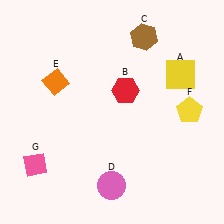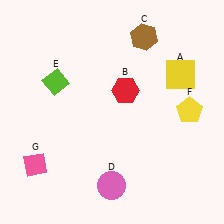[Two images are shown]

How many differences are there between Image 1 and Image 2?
There is 1 difference between the two images.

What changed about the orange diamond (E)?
In Image 1, E is orange. In Image 2, it changed to lime.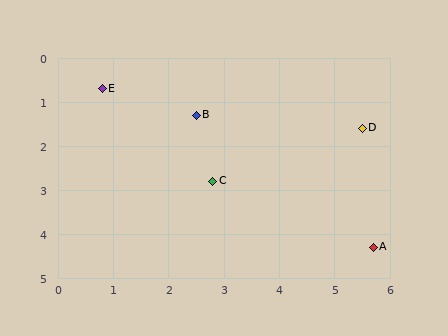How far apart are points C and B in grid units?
Points C and B are about 1.5 grid units apart.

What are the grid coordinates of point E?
Point E is at approximately (0.8, 0.7).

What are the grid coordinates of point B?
Point B is at approximately (2.5, 1.3).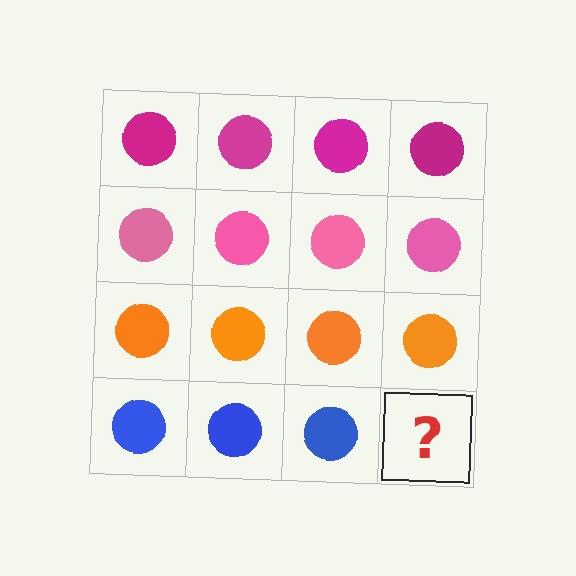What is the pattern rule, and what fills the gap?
The rule is that each row has a consistent color. The gap should be filled with a blue circle.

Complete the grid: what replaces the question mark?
The question mark should be replaced with a blue circle.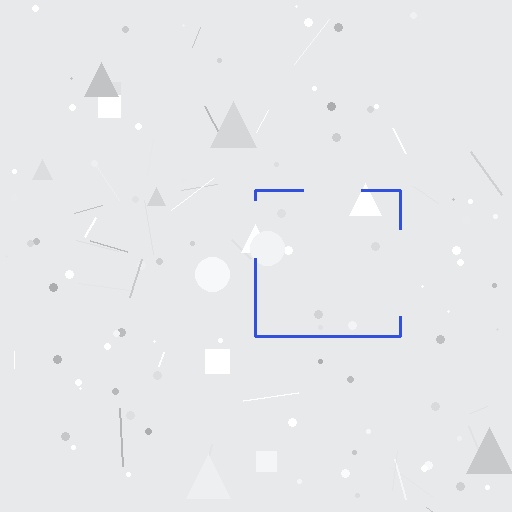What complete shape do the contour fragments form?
The contour fragments form a square.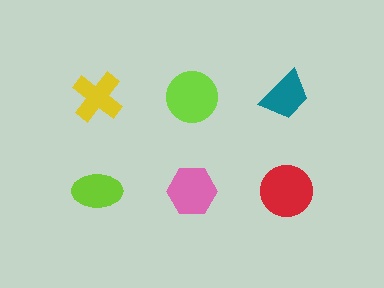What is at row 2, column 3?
A red circle.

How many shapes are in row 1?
3 shapes.